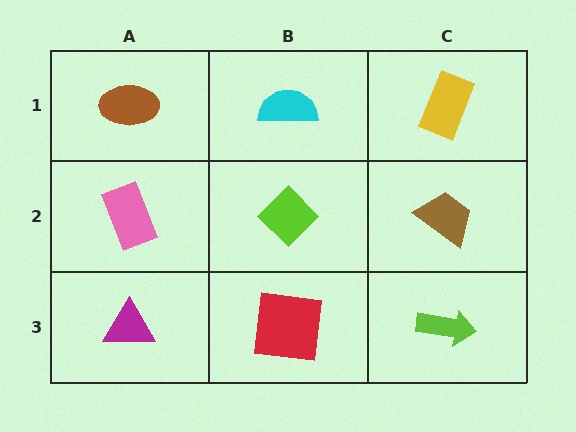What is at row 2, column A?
A pink rectangle.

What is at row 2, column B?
A lime diamond.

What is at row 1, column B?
A cyan semicircle.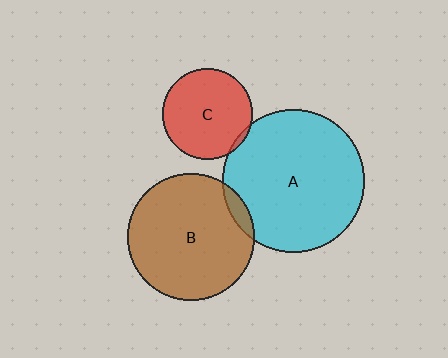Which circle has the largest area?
Circle A (cyan).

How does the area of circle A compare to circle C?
Approximately 2.5 times.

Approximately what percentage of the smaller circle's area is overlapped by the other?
Approximately 5%.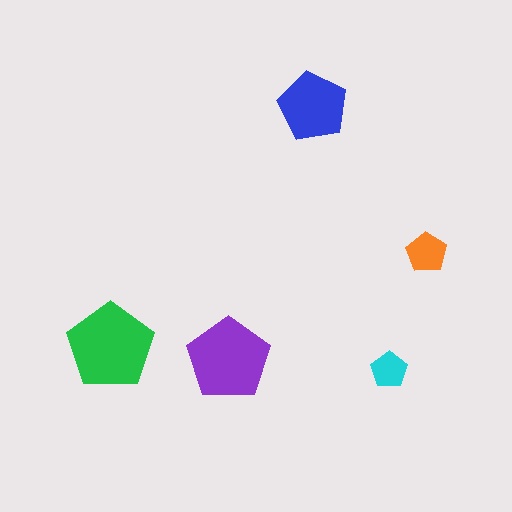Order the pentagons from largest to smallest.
the green one, the purple one, the blue one, the orange one, the cyan one.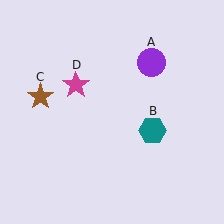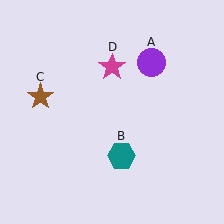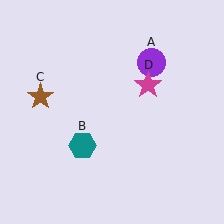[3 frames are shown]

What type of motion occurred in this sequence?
The teal hexagon (object B), magenta star (object D) rotated clockwise around the center of the scene.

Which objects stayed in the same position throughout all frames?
Purple circle (object A) and brown star (object C) remained stationary.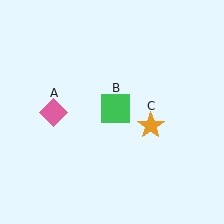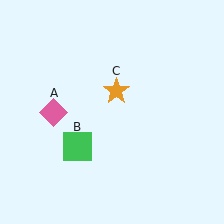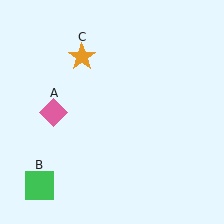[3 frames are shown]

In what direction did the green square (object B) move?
The green square (object B) moved down and to the left.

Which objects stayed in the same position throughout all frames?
Pink diamond (object A) remained stationary.